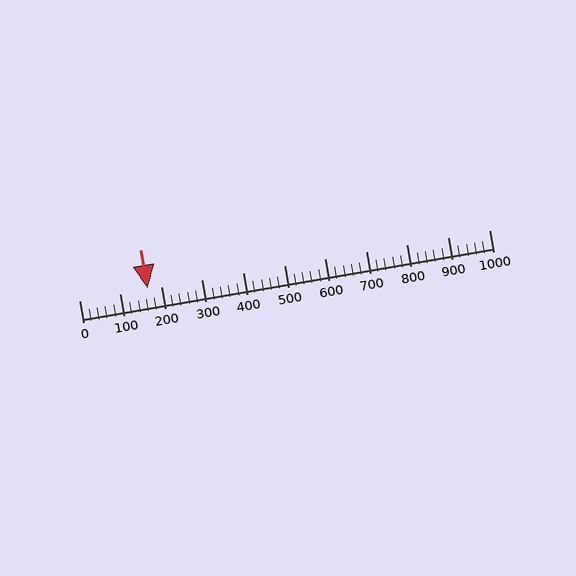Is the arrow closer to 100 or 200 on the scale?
The arrow is closer to 200.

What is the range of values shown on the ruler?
The ruler shows values from 0 to 1000.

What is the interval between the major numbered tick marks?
The major tick marks are spaced 100 units apart.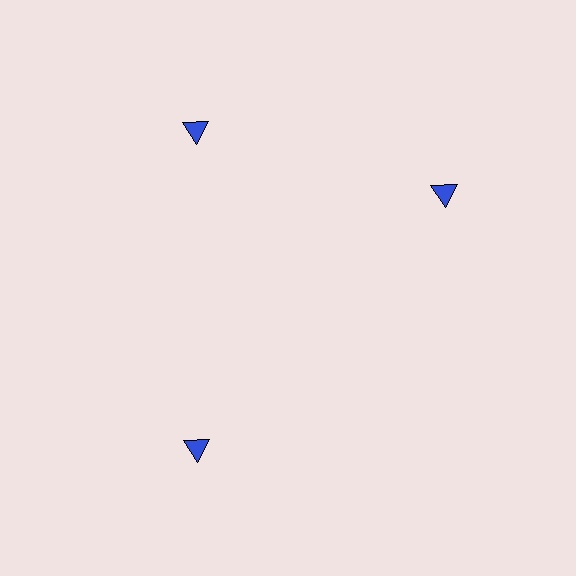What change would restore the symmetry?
The symmetry would be restored by rotating it back into even spacing with its neighbors so that all 3 triangles sit at equal angles and equal distance from the center.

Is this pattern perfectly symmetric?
No. The 3 blue triangles are arranged in a ring, but one element near the 3 o'clock position is rotated out of alignment along the ring, breaking the 3-fold rotational symmetry.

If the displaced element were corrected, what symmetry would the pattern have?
It would have 3-fold rotational symmetry — the pattern would map onto itself every 120 degrees.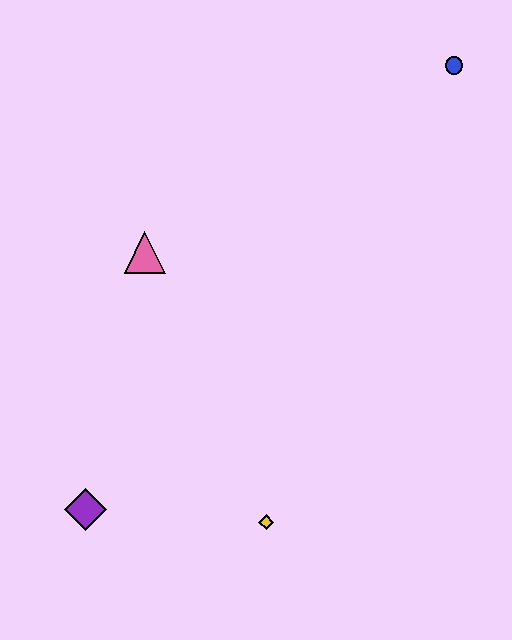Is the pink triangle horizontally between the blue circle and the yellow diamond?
No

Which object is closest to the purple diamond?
The yellow diamond is closest to the purple diamond.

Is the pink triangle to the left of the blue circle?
Yes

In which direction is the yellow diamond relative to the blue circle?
The yellow diamond is below the blue circle.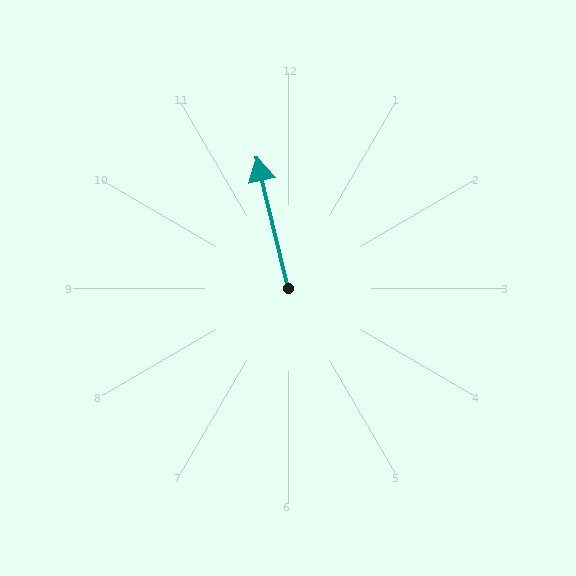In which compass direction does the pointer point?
North.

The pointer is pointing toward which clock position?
Roughly 12 o'clock.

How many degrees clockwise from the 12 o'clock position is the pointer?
Approximately 346 degrees.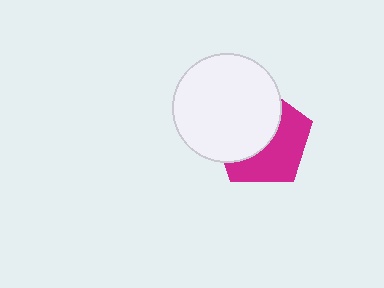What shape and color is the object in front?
The object in front is a white circle.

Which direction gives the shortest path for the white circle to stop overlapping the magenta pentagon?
Moving toward the upper-left gives the shortest separation.